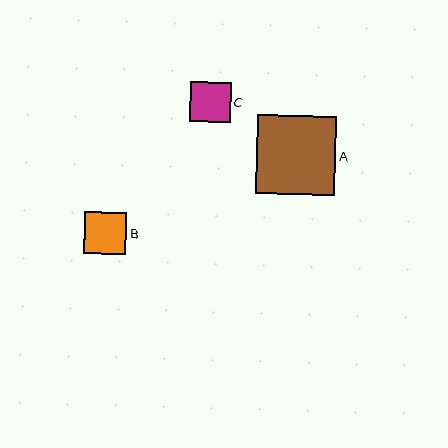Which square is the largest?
Square A is the largest with a size of approximately 79 pixels.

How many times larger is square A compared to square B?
Square A is approximately 1.9 times the size of square B.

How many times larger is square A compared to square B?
Square A is approximately 1.9 times the size of square B.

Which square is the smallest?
Square C is the smallest with a size of approximately 40 pixels.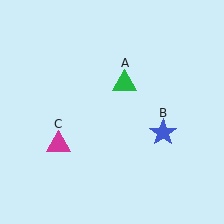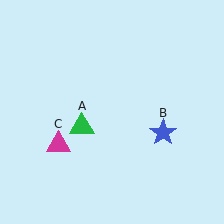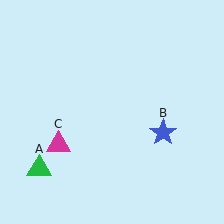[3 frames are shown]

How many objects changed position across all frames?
1 object changed position: green triangle (object A).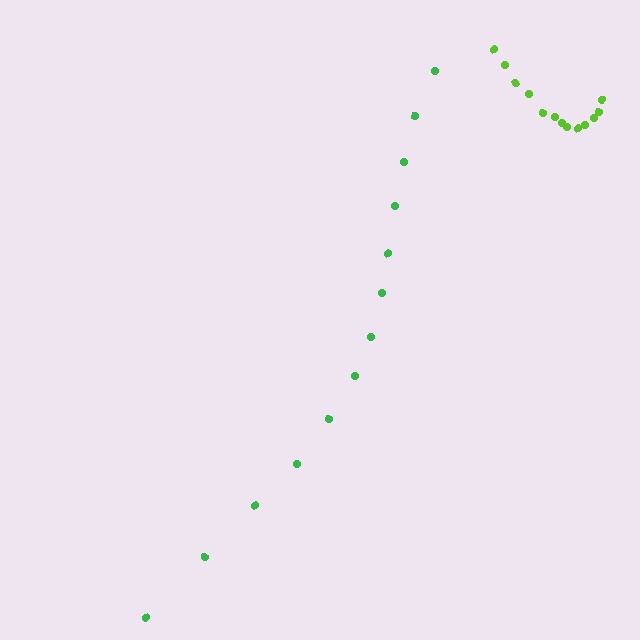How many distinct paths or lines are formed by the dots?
There are 2 distinct paths.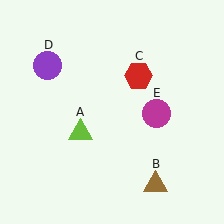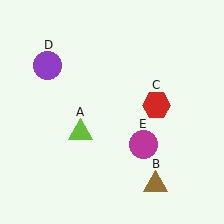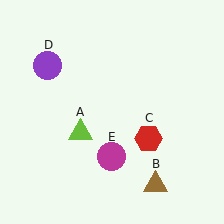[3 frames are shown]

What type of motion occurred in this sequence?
The red hexagon (object C), magenta circle (object E) rotated clockwise around the center of the scene.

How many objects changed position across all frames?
2 objects changed position: red hexagon (object C), magenta circle (object E).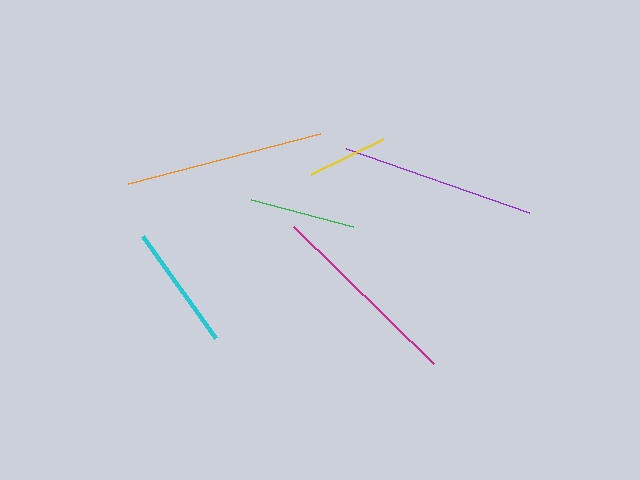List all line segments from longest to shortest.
From longest to shortest: orange, magenta, purple, cyan, green, yellow.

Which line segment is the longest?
The orange line is the longest at approximately 198 pixels.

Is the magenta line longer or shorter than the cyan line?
The magenta line is longer than the cyan line.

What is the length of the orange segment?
The orange segment is approximately 198 pixels long.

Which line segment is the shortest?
The yellow line is the shortest at approximately 80 pixels.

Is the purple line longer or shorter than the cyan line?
The purple line is longer than the cyan line.